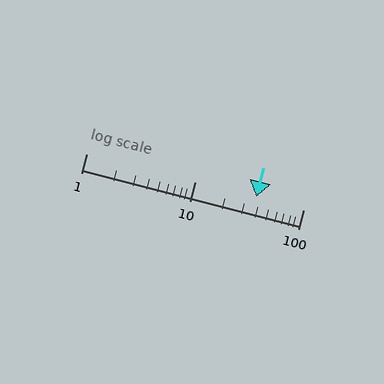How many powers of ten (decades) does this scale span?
The scale spans 2 decades, from 1 to 100.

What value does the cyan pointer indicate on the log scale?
The pointer indicates approximately 37.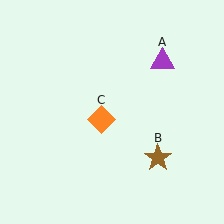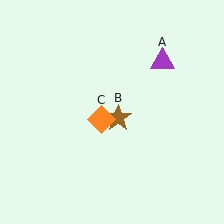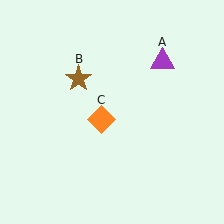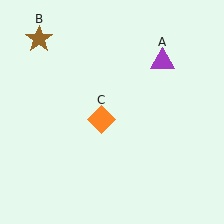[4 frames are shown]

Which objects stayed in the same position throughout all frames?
Purple triangle (object A) and orange diamond (object C) remained stationary.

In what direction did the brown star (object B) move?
The brown star (object B) moved up and to the left.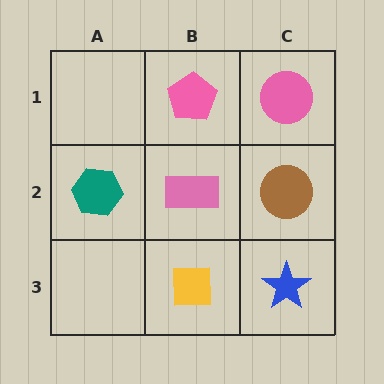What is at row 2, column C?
A brown circle.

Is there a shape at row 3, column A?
No, that cell is empty.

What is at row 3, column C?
A blue star.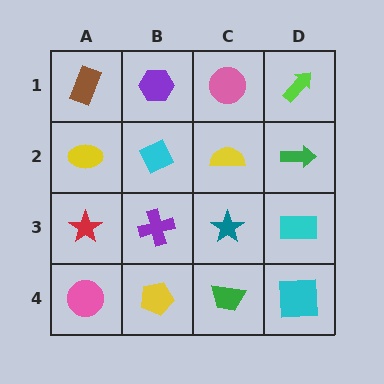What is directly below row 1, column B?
A cyan diamond.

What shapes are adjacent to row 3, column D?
A green arrow (row 2, column D), a cyan square (row 4, column D), a teal star (row 3, column C).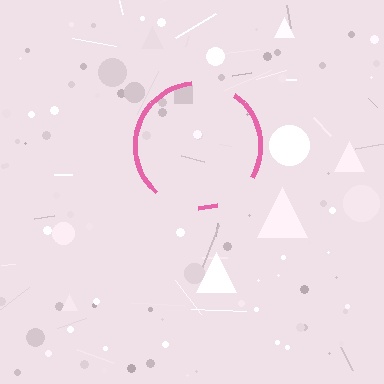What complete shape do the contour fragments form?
The contour fragments form a circle.